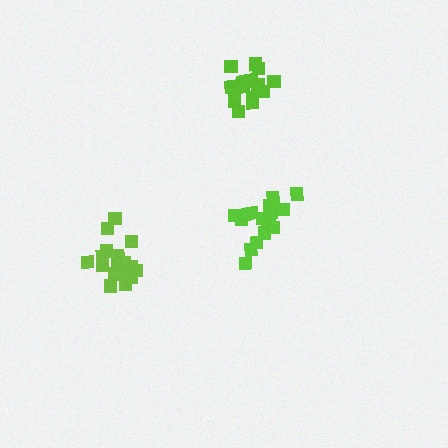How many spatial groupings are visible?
There are 3 spatial groupings.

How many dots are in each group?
Group 1: 17 dots, Group 2: 20 dots, Group 3: 18 dots (55 total).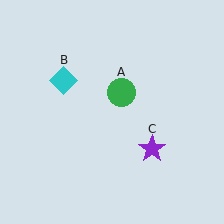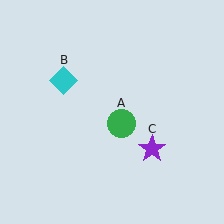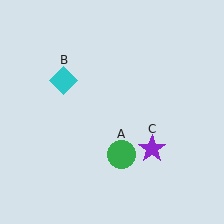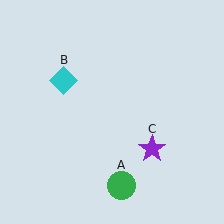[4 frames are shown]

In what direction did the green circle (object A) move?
The green circle (object A) moved down.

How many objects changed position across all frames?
1 object changed position: green circle (object A).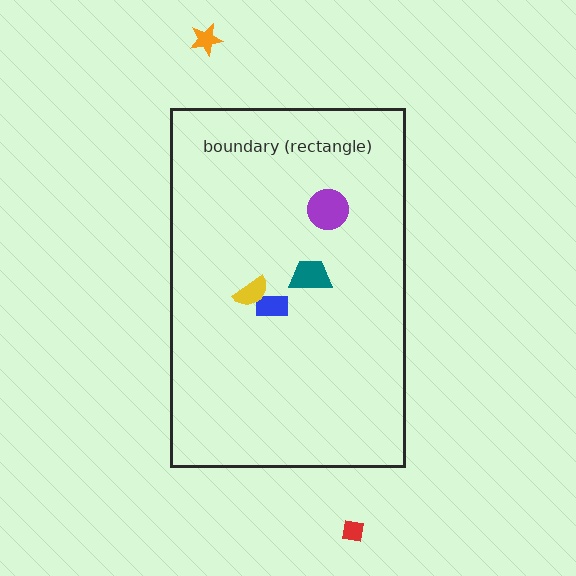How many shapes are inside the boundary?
4 inside, 2 outside.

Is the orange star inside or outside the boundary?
Outside.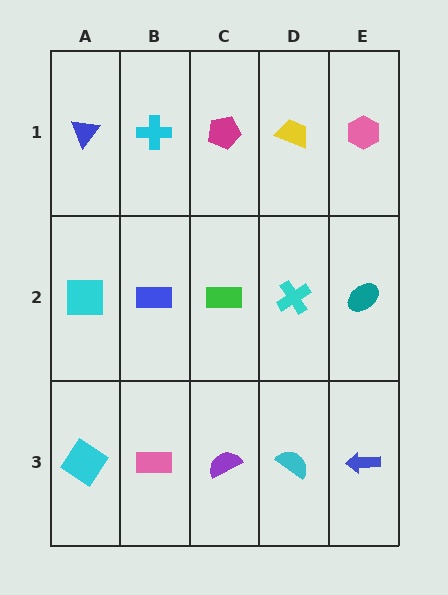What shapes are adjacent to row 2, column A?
A blue triangle (row 1, column A), a cyan diamond (row 3, column A), a blue rectangle (row 2, column B).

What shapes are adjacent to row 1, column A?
A cyan square (row 2, column A), a cyan cross (row 1, column B).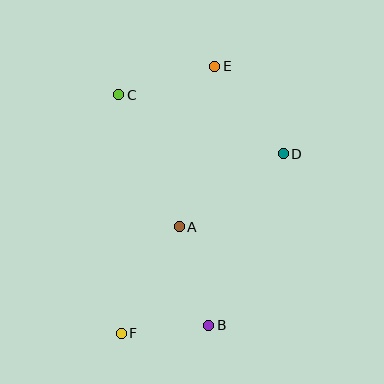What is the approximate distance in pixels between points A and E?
The distance between A and E is approximately 164 pixels.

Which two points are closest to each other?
Points B and F are closest to each other.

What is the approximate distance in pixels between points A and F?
The distance between A and F is approximately 121 pixels.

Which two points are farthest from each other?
Points E and F are farthest from each other.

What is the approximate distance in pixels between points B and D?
The distance between B and D is approximately 187 pixels.